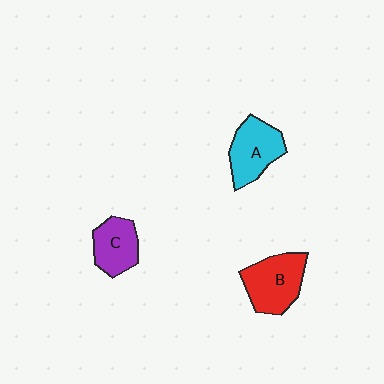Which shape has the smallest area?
Shape C (purple).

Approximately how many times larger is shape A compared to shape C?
Approximately 1.2 times.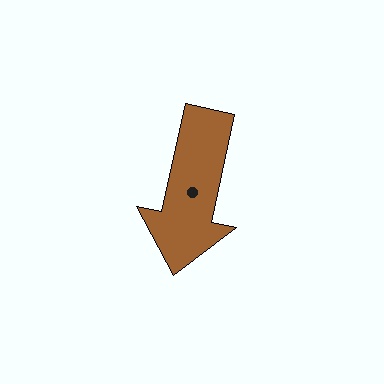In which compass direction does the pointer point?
South.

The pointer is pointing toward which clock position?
Roughly 6 o'clock.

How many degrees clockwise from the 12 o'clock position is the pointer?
Approximately 192 degrees.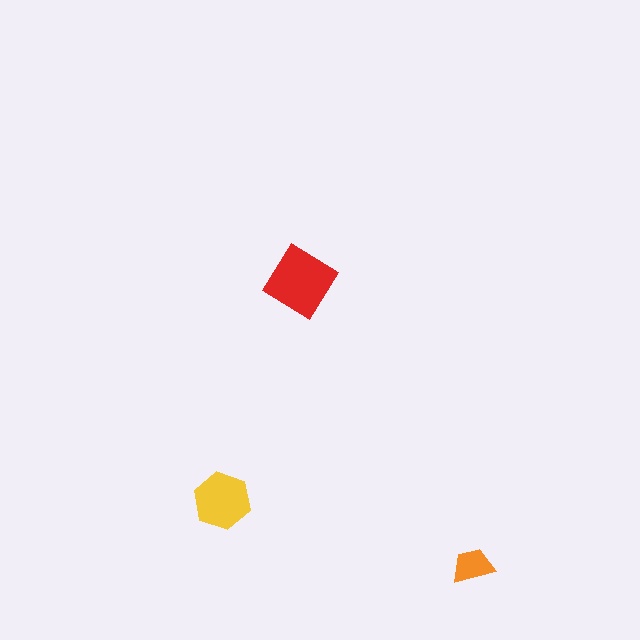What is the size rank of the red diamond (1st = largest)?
1st.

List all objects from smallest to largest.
The orange trapezoid, the yellow hexagon, the red diamond.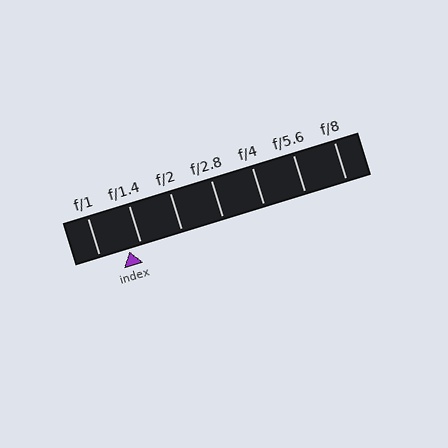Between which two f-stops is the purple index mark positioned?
The index mark is between f/1 and f/1.4.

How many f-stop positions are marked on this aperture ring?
There are 7 f-stop positions marked.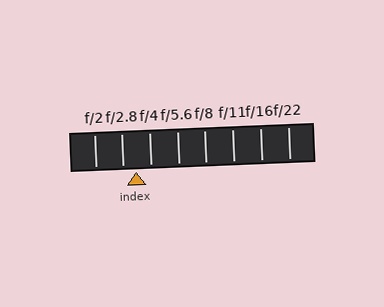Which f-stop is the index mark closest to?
The index mark is closest to f/2.8.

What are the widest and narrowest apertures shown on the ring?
The widest aperture shown is f/2 and the narrowest is f/22.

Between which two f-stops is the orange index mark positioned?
The index mark is between f/2.8 and f/4.